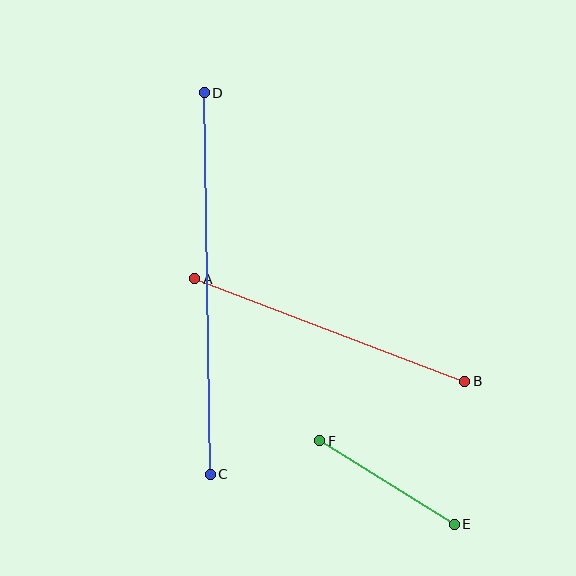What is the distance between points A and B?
The distance is approximately 288 pixels.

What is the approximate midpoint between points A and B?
The midpoint is at approximately (330, 330) pixels.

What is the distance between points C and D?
The distance is approximately 382 pixels.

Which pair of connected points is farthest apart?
Points C and D are farthest apart.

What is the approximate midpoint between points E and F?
The midpoint is at approximately (387, 483) pixels.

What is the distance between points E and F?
The distance is approximately 158 pixels.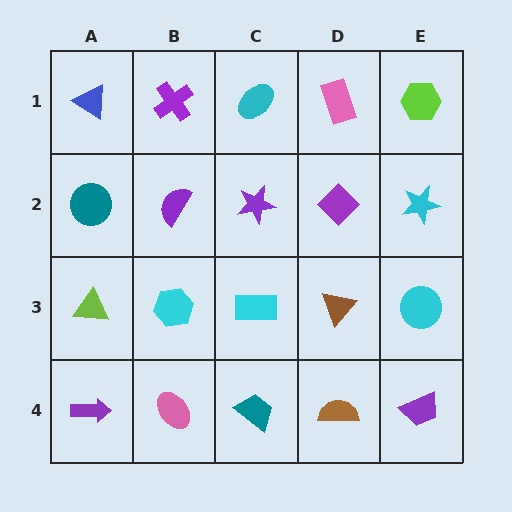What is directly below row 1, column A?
A teal circle.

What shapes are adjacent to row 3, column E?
A cyan star (row 2, column E), a purple trapezoid (row 4, column E), a brown triangle (row 3, column D).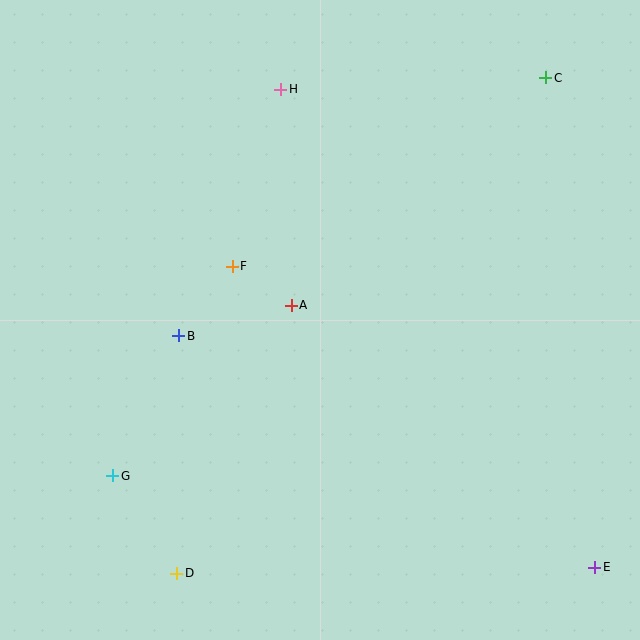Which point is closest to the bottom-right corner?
Point E is closest to the bottom-right corner.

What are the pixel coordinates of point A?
Point A is at (291, 305).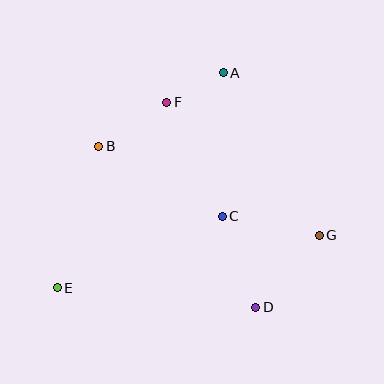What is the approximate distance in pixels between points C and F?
The distance between C and F is approximately 127 pixels.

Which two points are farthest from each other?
Points A and E are farthest from each other.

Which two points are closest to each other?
Points A and F are closest to each other.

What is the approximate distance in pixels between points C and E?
The distance between C and E is approximately 180 pixels.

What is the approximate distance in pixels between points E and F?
The distance between E and F is approximately 216 pixels.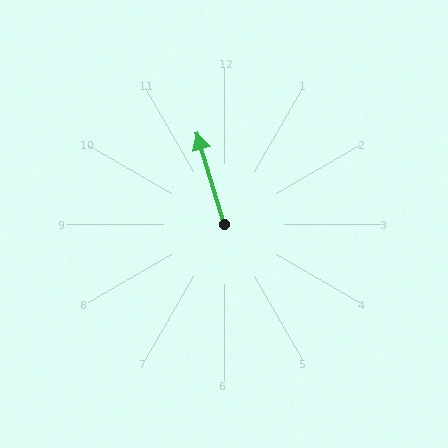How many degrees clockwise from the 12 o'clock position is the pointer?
Approximately 343 degrees.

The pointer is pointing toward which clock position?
Roughly 11 o'clock.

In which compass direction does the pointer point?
North.